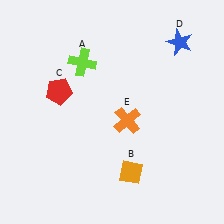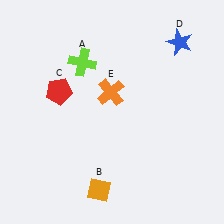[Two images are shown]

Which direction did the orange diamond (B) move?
The orange diamond (B) moved left.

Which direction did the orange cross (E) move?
The orange cross (E) moved up.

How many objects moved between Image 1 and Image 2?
2 objects moved between the two images.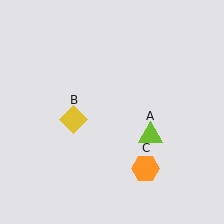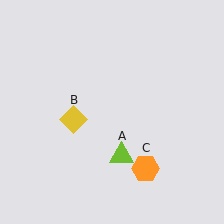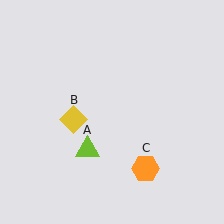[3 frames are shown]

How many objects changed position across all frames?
1 object changed position: lime triangle (object A).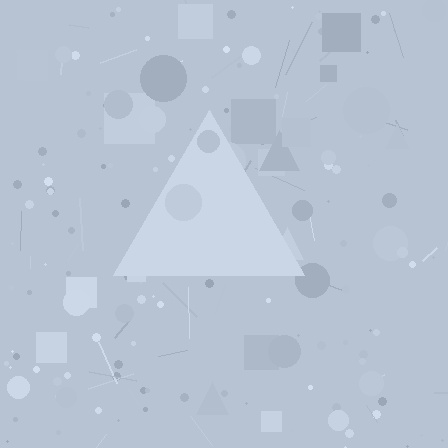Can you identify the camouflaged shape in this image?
The camouflaged shape is a triangle.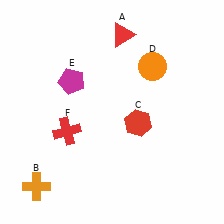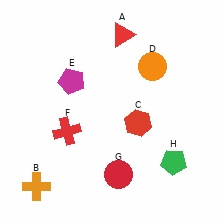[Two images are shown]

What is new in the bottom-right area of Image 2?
A red circle (G) was added in the bottom-right area of Image 2.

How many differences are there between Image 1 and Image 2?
There are 2 differences between the two images.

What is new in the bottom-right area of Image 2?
A green pentagon (H) was added in the bottom-right area of Image 2.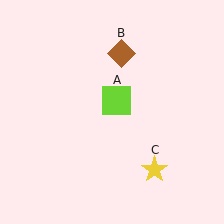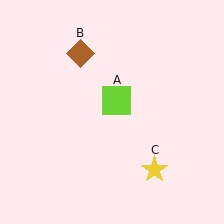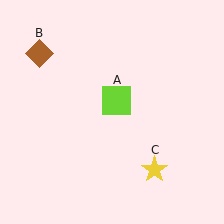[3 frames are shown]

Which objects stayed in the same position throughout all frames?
Lime square (object A) and yellow star (object C) remained stationary.